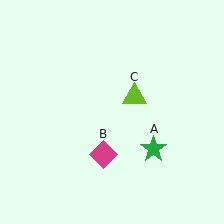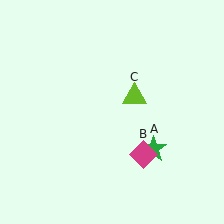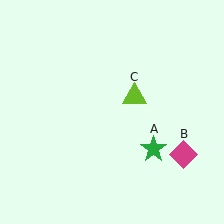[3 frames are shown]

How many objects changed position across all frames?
1 object changed position: magenta diamond (object B).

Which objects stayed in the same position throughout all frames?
Green star (object A) and lime triangle (object C) remained stationary.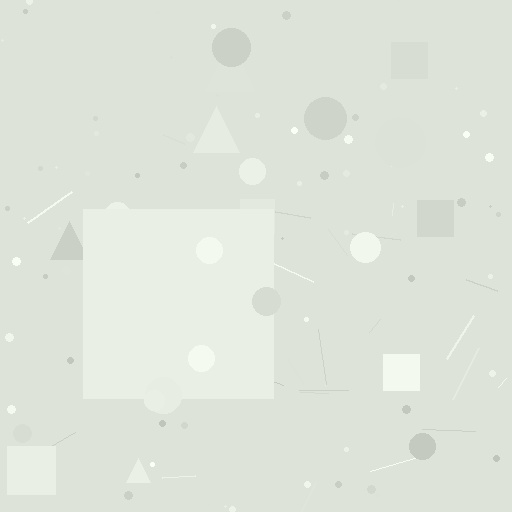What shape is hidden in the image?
A square is hidden in the image.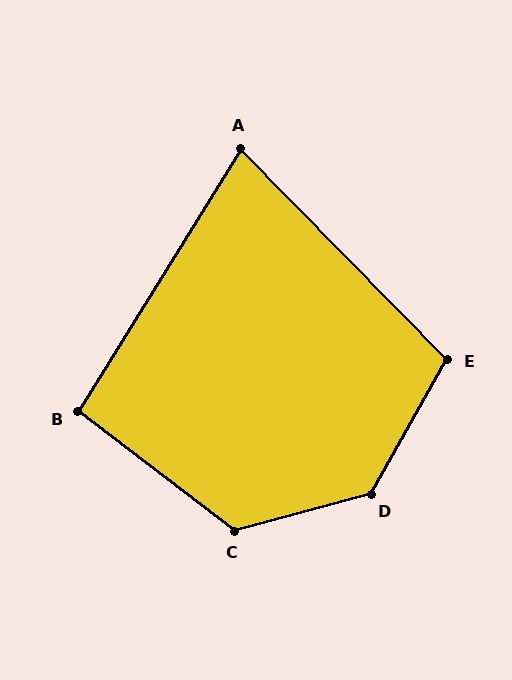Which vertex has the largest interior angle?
D, at approximately 135 degrees.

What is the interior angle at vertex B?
Approximately 96 degrees (obtuse).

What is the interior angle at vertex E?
Approximately 106 degrees (obtuse).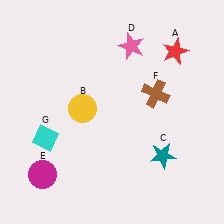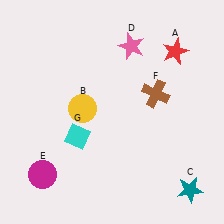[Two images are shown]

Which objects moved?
The objects that moved are: the teal star (C), the cyan diamond (G).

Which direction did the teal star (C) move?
The teal star (C) moved down.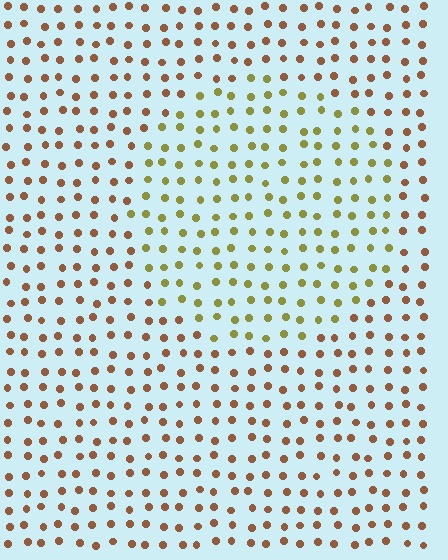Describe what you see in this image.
The image is filled with small brown elements in a uniform arrangement. A circle-shaped region is visible where the elements are tinted to a slightly different hue, forming a subtle color boundary.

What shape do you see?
I see a circle.